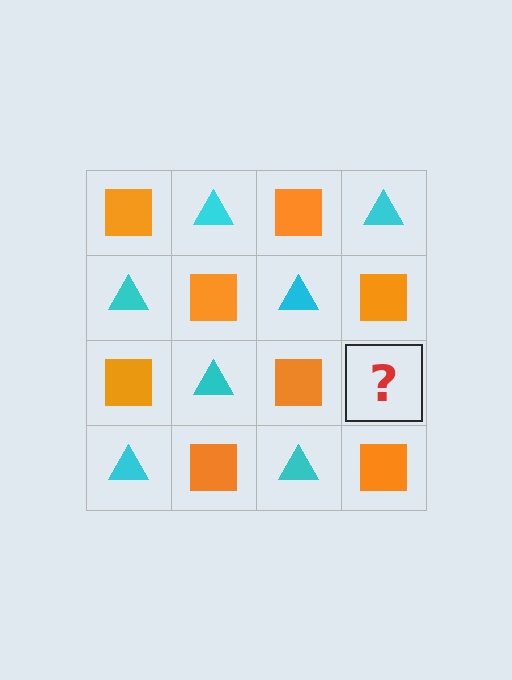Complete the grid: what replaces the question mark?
The question mark should be replaced with a cyan triangle.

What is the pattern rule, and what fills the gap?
The rule is that it alternates orange square and cyan triangle in a checkerboard pattern. The gap should be filled with a cyan triangle.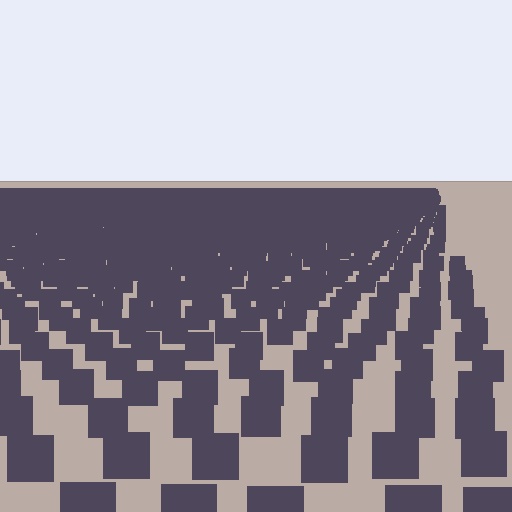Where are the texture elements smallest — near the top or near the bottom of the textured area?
Near the top.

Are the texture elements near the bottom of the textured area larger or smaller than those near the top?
Larger. Near the bottom, elements are closer to the viewer and appear at a bigger on-screen size.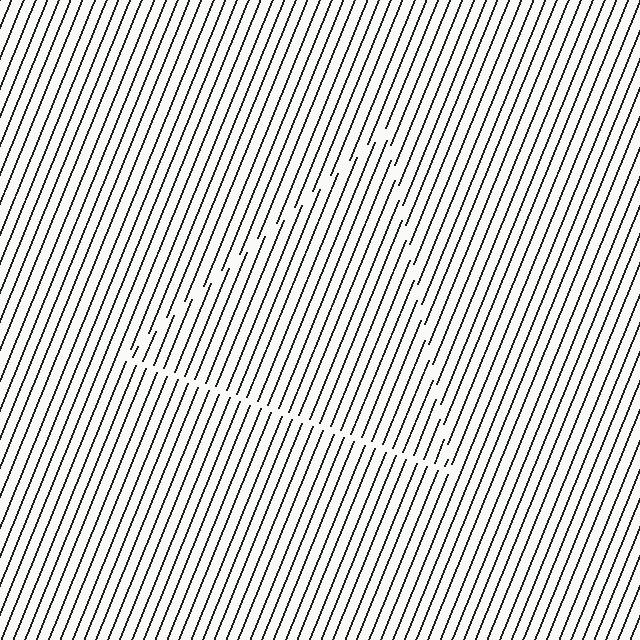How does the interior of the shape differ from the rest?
The interior of the shape contains the same grating, shifted by half a period — the contour is defined by the phase discontinuity where line-ends from the inner and outer gratings abut.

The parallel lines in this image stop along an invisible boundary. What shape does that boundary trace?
An illusory triangle. The interior of the shape contains the same grating, shifted by half a period — the contour is defined by the phase discontinuity where line-ends from the inner and outer gratings abut.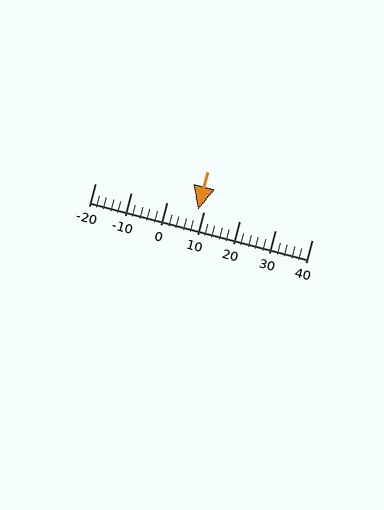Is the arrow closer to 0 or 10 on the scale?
The arrow is closer to 10.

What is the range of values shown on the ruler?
The ruler shows values from -20 to 40.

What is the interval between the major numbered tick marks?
The major tick marks are spaced 10 units apart.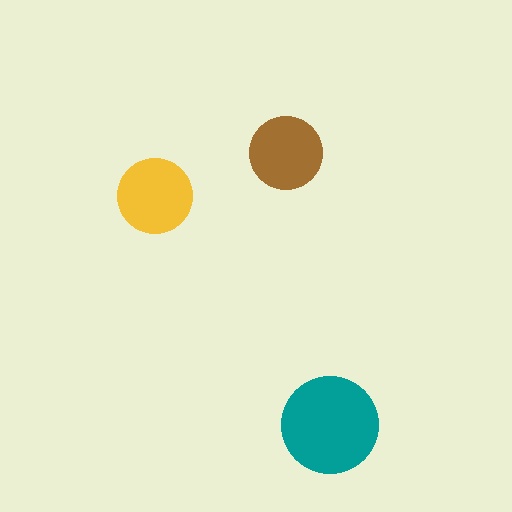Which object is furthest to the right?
The teal circle is rightmost.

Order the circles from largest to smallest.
the teal one, the yellow one, the brown one.